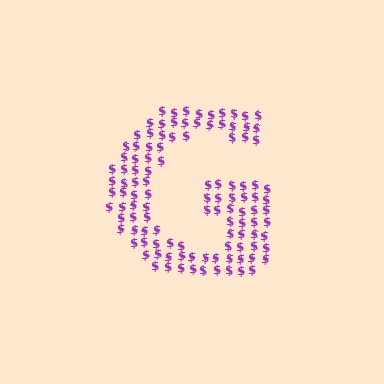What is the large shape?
The large shape is the letter G.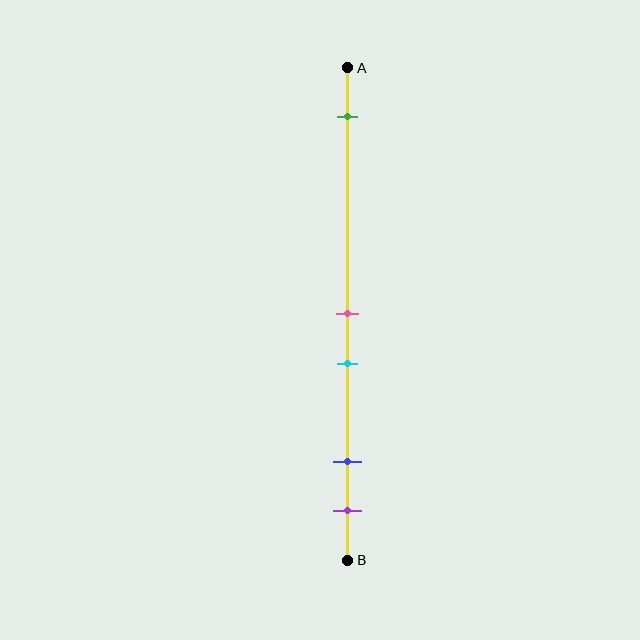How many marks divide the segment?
There are 5 marks dividing the segment.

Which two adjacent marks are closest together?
The pink and cyan marks are the closest adjacent pair.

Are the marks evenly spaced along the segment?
No, the marks are not evenly spaced.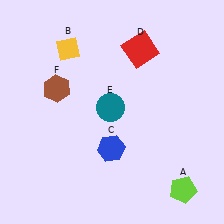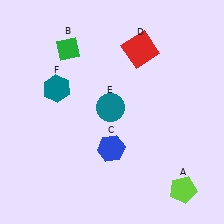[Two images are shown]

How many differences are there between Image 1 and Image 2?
There are 2 differences between the two images.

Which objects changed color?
B changed from yellow to green. F changed from brown to teal.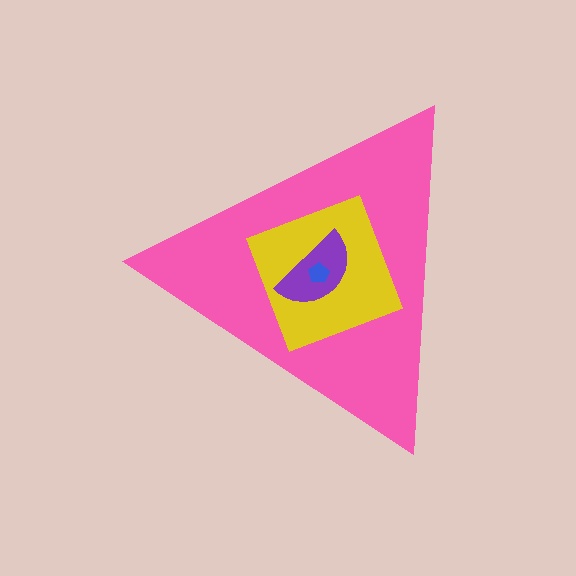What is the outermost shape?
The pink triangle.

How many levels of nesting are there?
4.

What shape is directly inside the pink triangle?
The yellow square.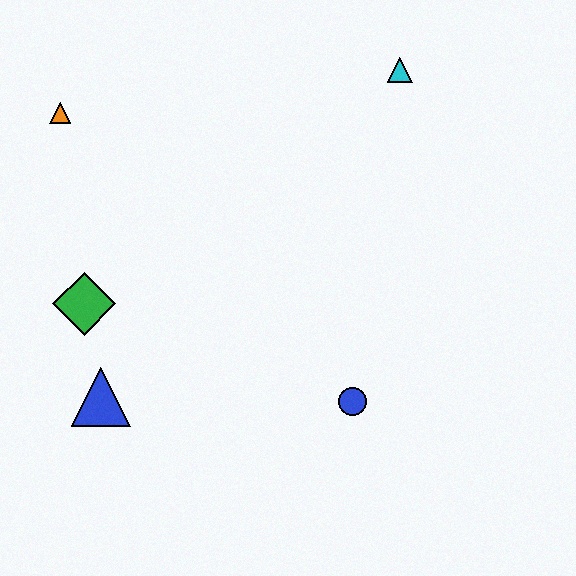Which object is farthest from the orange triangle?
The blue circle is farthest from the orange triangle.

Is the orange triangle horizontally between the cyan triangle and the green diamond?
No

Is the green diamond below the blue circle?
No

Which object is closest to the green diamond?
The blue triangle is closest to the green diamond.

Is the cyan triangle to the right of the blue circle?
Yes